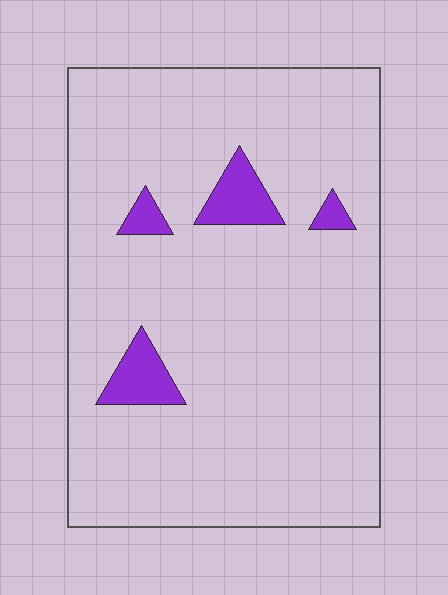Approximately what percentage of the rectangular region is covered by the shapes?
Approximately 5%.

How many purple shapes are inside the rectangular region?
4.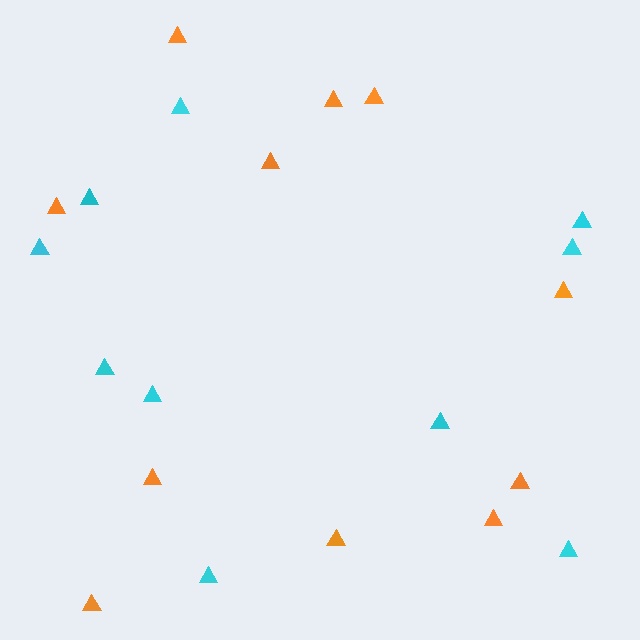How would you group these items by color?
There are 2 groups: one group of orange triangles (11) and one group of cyan triangles (10).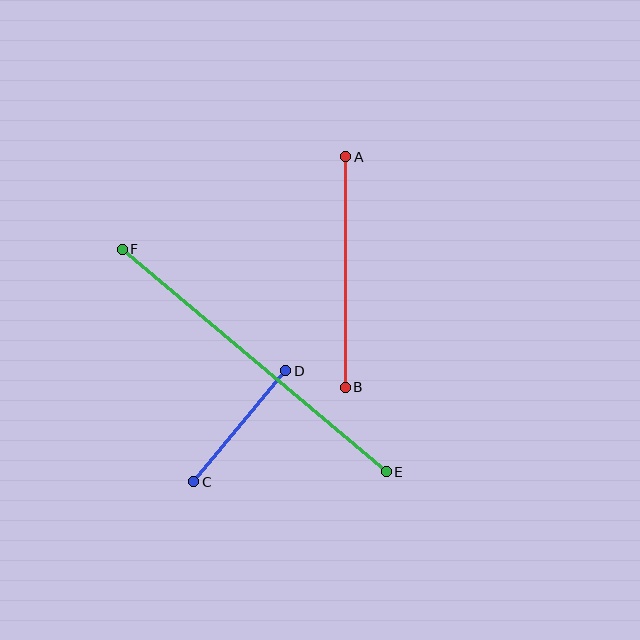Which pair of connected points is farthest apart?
Points E and F are farthest apart.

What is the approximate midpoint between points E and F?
The midpoint is at approximately (254, 360) pixels.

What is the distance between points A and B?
The distance is approximately 230 pixels.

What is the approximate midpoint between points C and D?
The midpoint is at approximately (240, 426) pixels.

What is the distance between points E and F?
The distance is approximately 345 pixels.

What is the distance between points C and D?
The distance is approximately 144 pixels.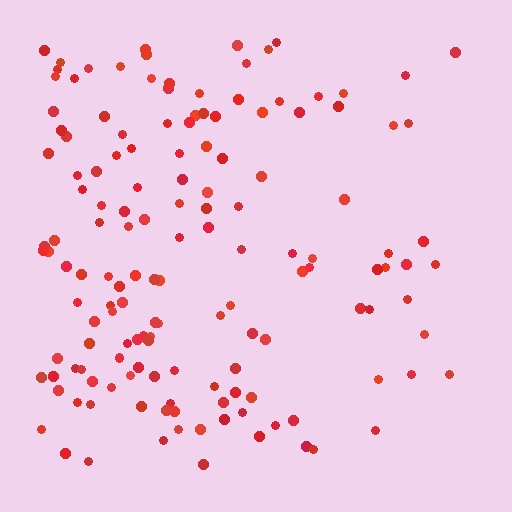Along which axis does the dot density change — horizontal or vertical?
Horizontal.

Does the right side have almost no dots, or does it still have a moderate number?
Still a moderate number, just noticeably fewer than the left.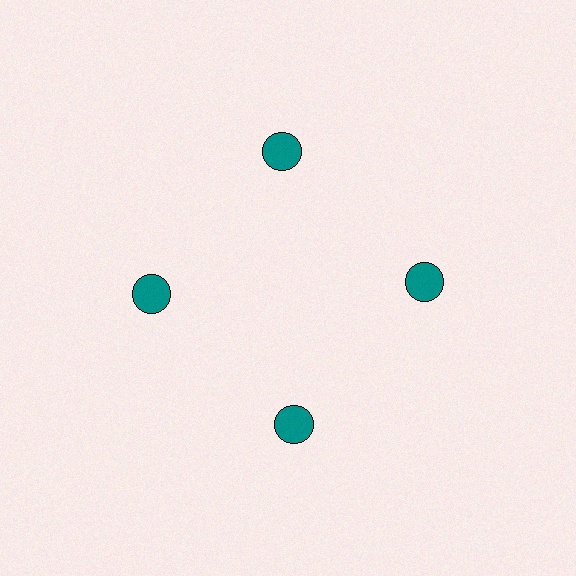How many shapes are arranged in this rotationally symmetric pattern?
There are 4 shapes, arranged in 4 groups of 1.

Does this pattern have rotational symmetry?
Yes, this pattern has 4-fold rotational symmetry. It looks the same after rotating 90 degrees around the center.